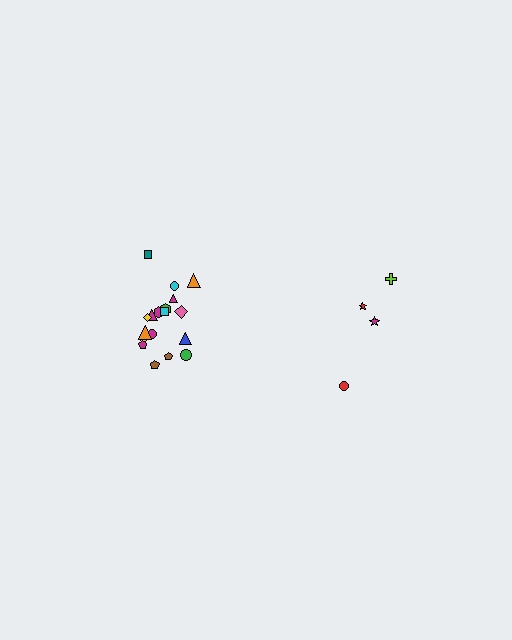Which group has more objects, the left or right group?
The left group.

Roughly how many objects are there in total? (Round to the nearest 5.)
Roughly 20 objects in total.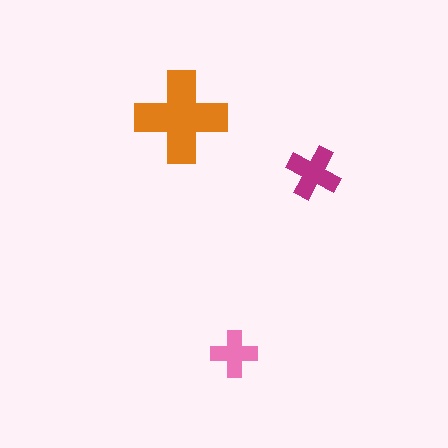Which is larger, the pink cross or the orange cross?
The orange one.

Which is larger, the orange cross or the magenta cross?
The orange one.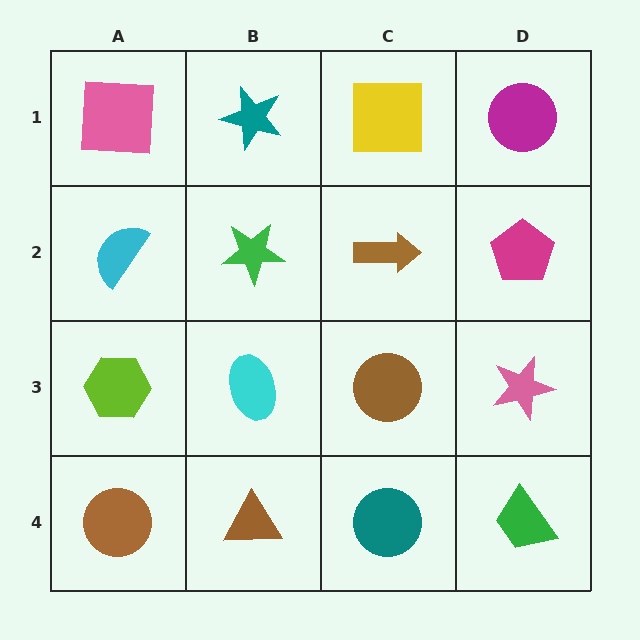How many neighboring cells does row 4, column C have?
3.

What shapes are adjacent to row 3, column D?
A magenta pentagon (row 2, column D), a green trapezoid (row 4, column D), a brown circle (row 3, column C).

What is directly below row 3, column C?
A teal circle.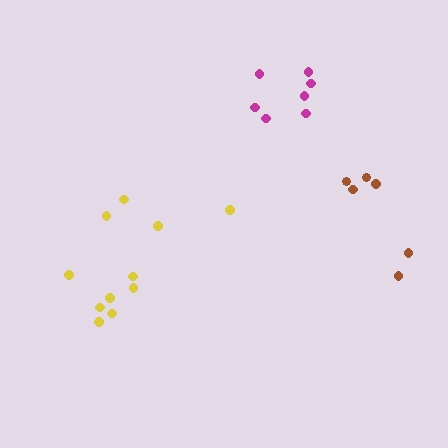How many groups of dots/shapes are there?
There are 3 groups.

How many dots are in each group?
Group 1: 7 dots, Group 2: 11 dots, Group 3: 6 dots (24 total).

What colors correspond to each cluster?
The clusters are colored: magenta, yellow, brown.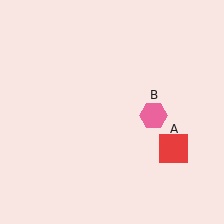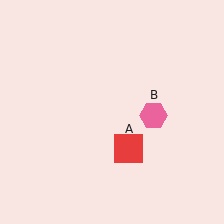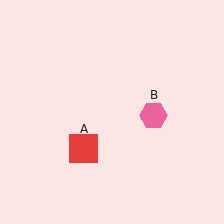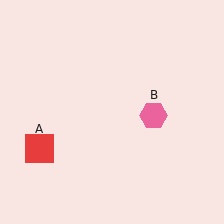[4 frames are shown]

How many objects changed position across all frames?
1 object changed position: red square (object A).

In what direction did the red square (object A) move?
The red square (object A) moved left.